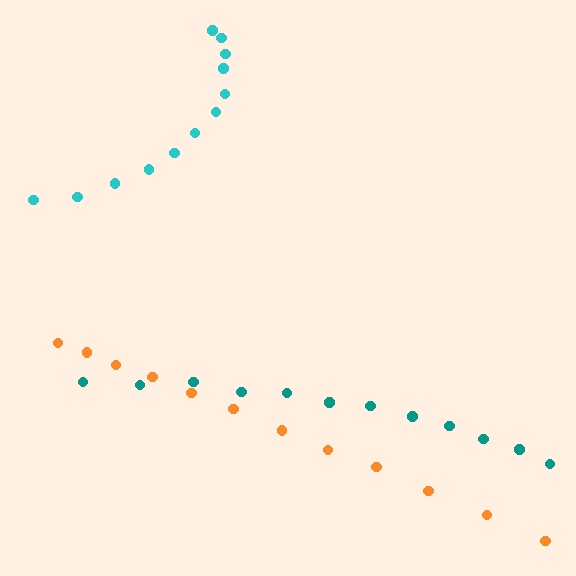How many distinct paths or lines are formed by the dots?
There are 3 distinct paths.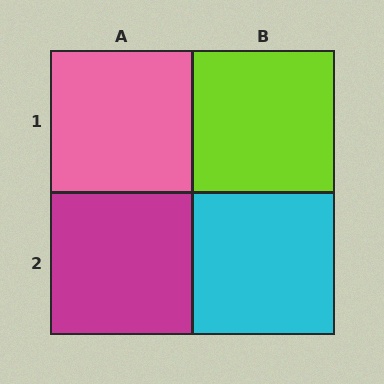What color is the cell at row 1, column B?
Lime.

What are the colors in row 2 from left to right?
Magenta, cyan.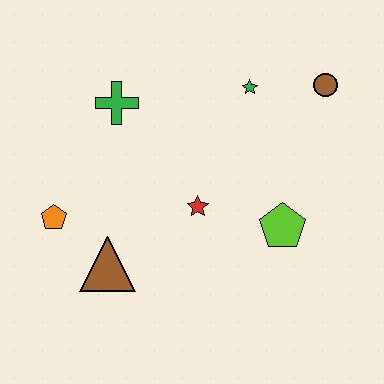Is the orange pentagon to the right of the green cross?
No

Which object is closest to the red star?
The lime pentagon is closest to the red star.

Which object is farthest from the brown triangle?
The brown circle is farthest from the brown triangle.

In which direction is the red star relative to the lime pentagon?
The red star is to the left of the lime pentagon.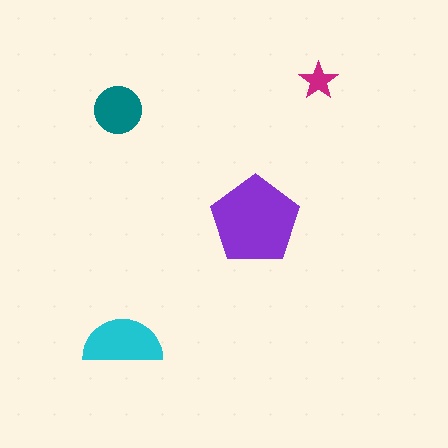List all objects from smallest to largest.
The magenta star, the teal circle, the cyan semicircle, the purple pentagon.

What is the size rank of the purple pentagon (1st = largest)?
1st.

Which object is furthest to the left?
The teal circle is leftmost.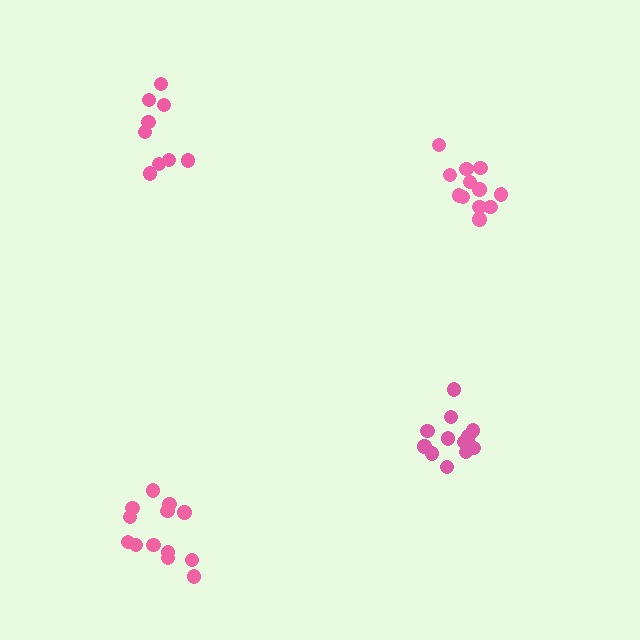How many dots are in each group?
Group 1: 13 dots, Group 2: 9 dots, Group 3: 12 dots, Group 4: 13 dots (47 total).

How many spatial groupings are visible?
There are 4 spatial groupings.